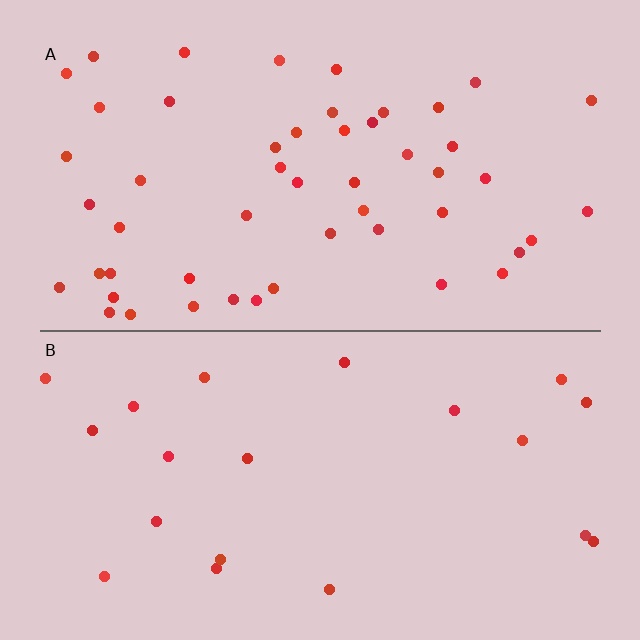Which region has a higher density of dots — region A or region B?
A (the top).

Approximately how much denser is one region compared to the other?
Approximately 2.5× — region A over region B.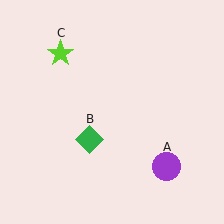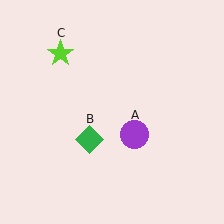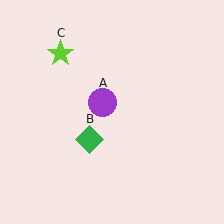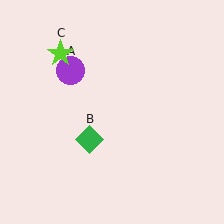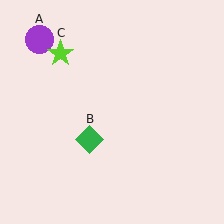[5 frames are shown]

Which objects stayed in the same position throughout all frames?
Green diamond (object B) and lime star (object C) remained stationary.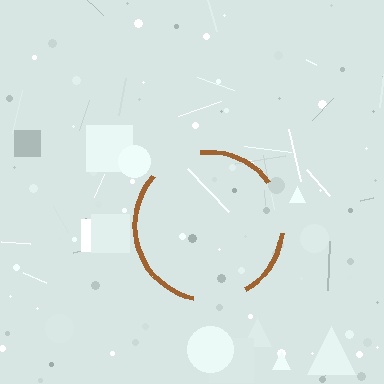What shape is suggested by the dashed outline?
The dashed outline suggests a circle.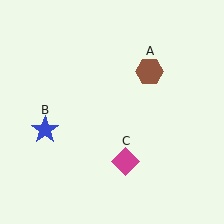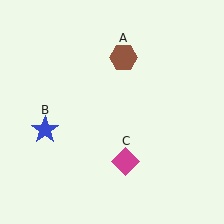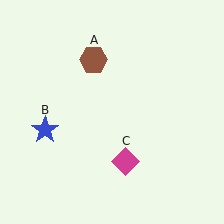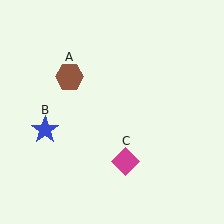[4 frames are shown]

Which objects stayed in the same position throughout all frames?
Blue star (object B) and magenta diamond (object C) remained stationary.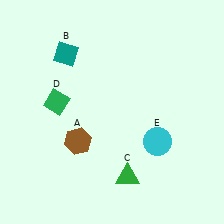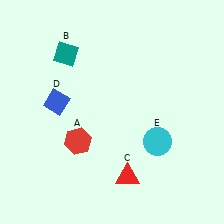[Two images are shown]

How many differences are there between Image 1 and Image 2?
There are 3 differences between the two images.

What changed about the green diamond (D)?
In Image 1, D is green. In Image 2, it changed to blue.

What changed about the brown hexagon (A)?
In Image 1, A is brown. In Image 2, it changed to red.